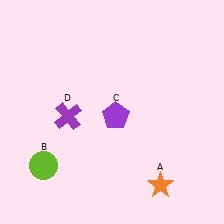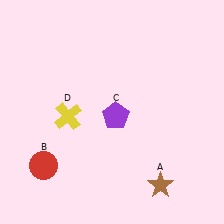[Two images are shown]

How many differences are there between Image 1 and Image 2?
There are 3 differences between the two images.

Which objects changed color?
A changed from orange to brown. B changed from lime to red. D changed from purple to yellow.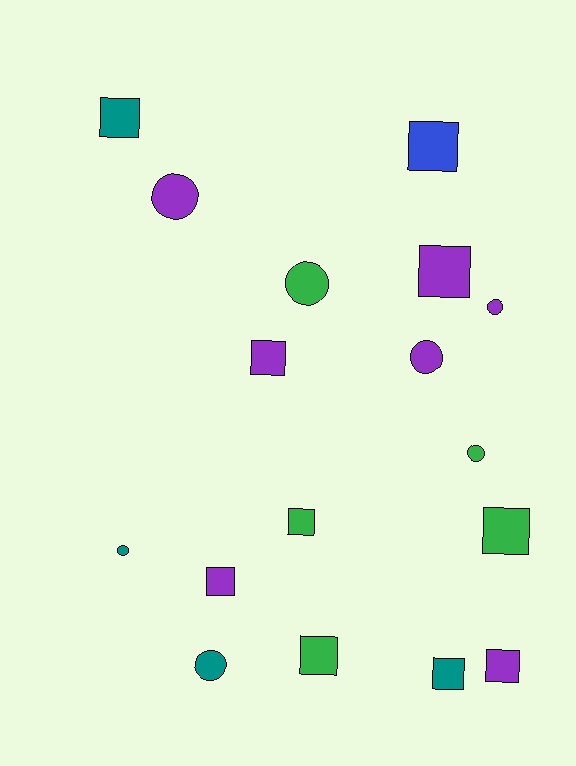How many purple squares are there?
There are 4 purple squares.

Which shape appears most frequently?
Square, with 10 objects.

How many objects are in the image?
There are 17 objects.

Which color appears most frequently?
Purple, with 7 objects.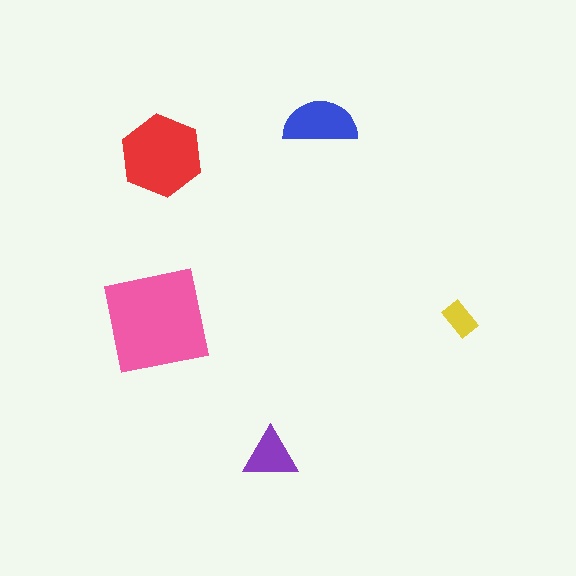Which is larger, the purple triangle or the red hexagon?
The red hexagon.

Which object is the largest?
The pink square.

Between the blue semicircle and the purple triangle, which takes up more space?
The blue semicircle.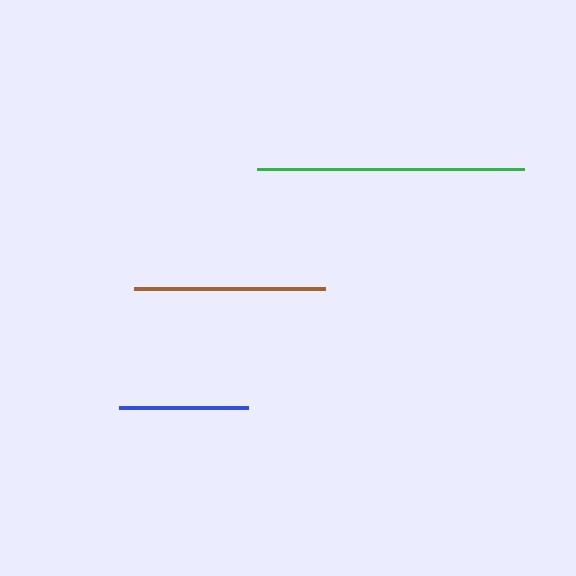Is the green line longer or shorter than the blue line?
The green line is longer than the blue line.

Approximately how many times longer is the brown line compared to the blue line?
The brown line is approximately 1.5 times the length of the blue line.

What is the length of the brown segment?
The brown segment is approximately 191 pixels long.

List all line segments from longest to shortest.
From longest to shortest: green, brown, blue.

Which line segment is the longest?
The green line is the longest at approximately 267 pixels.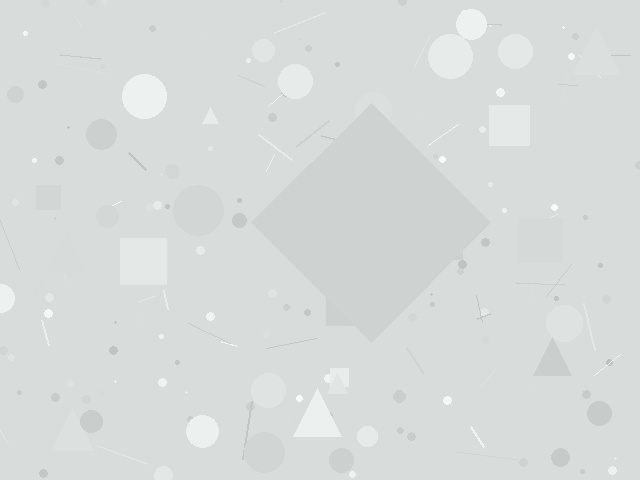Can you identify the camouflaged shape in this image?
The camouflaged shape is a diamond.